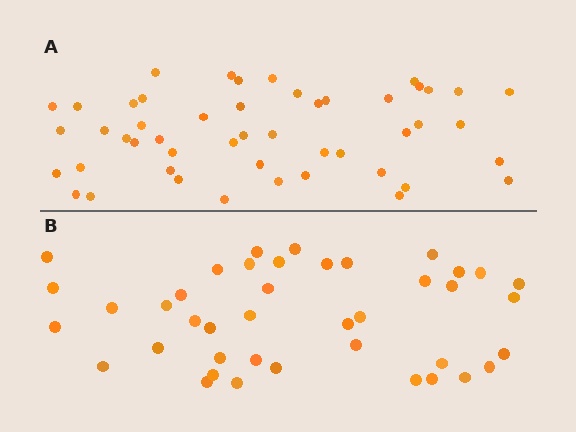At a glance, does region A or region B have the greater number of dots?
Region A (the top region) has more dots.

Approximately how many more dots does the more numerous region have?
Region A has roughly 8 or so more dots than region B.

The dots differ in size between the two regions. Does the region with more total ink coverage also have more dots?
No. Region B has more total ink coverage because its dots are larger, but region A actually contains more individual dots. Total area can be misleading — the number of items is what matters here.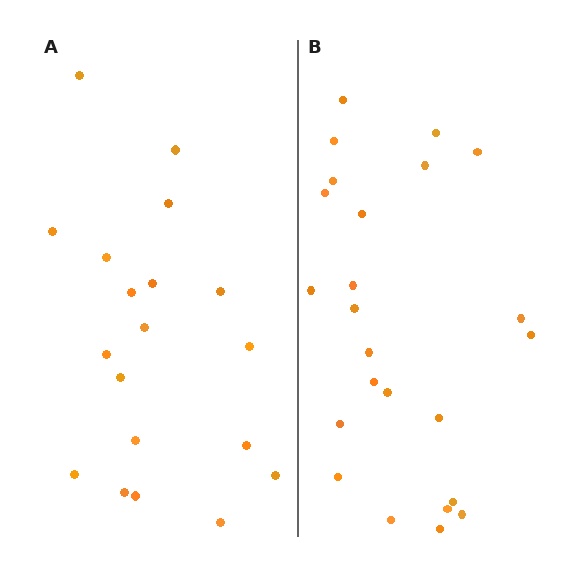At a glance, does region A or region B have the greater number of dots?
Region B (the right region) has more dots.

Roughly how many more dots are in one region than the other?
Region B has about 5 more dots than region A.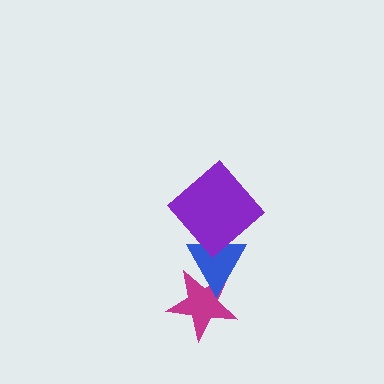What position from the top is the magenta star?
The magenta star is 3rd from the top.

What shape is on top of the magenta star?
The blue triangle is on top of the magenta star.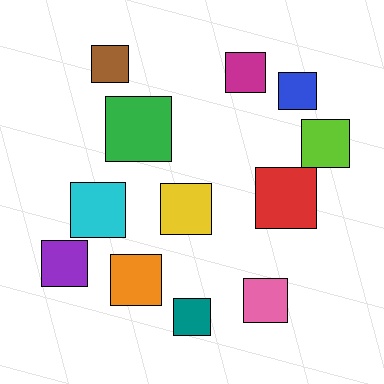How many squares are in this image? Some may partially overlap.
There are 12 squares.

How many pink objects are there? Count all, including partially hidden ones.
There is 1 pink object.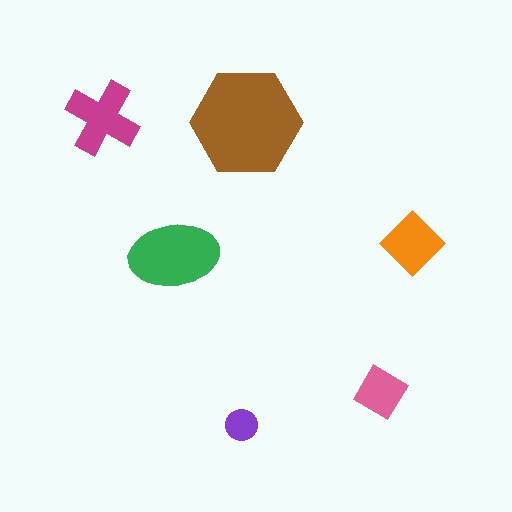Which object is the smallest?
The purple circle.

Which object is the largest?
The brown hexagon.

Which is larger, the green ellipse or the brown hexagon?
The brown hexagon.